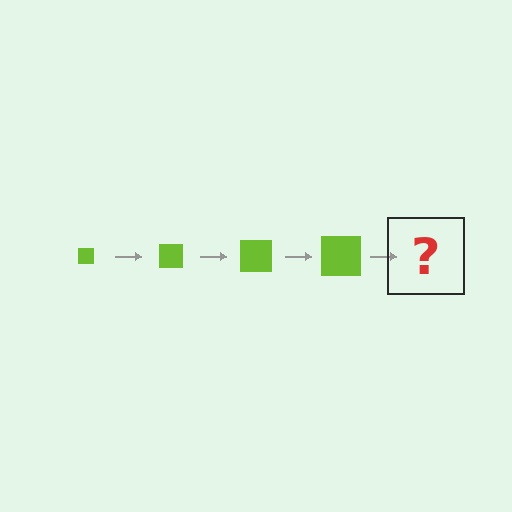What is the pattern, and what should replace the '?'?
The pattern is that the square gets progressively larger each step. The '?' should be a lime square, larger than the previous one.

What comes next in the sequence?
The next element should be a lime square, larger than the previous one.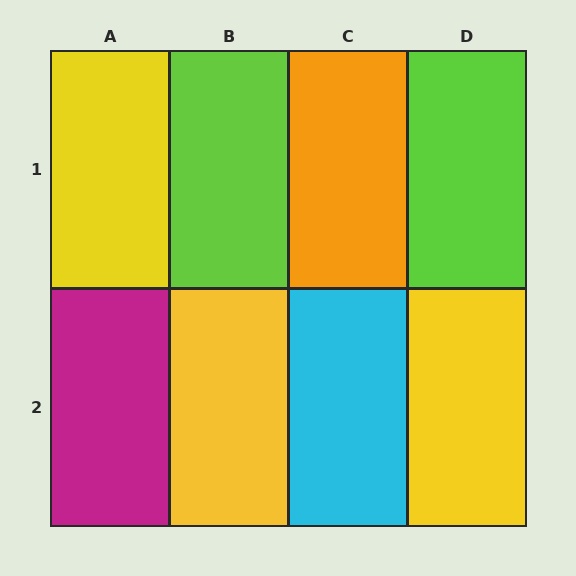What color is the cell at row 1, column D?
Lime.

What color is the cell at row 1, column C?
Orange.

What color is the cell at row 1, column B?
Lime.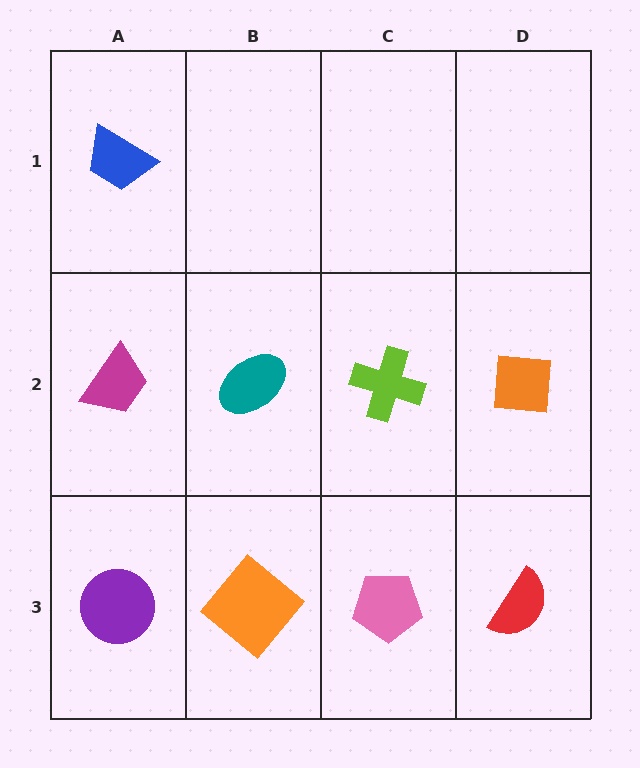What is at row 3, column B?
An orange diamond.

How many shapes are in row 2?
4 shapes.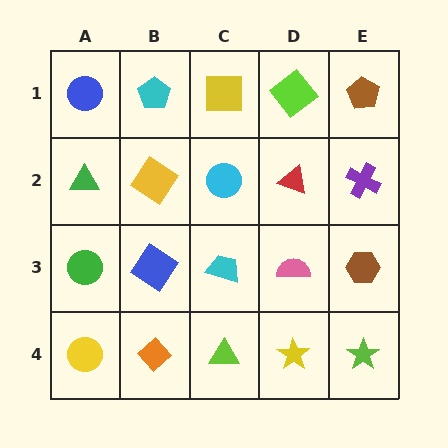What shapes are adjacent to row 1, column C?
A cyan circle (row 2, column C), a cyan pentagon (row 1, column B), a lime diamond (row 1, column D).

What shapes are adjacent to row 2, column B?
A cyan pentagon (row 1, column B), a blue diamond (row 3, column B), a green triangle (row 2, column A), a cyan circle (row 2, column C).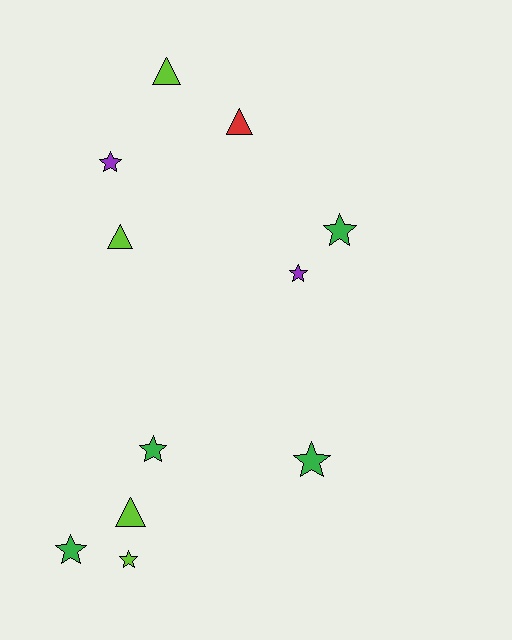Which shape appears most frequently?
Star, with 7 objects.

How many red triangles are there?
There is 1 red triangle.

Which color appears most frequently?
Green, with 4 objects.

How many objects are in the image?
There are 11 objects.